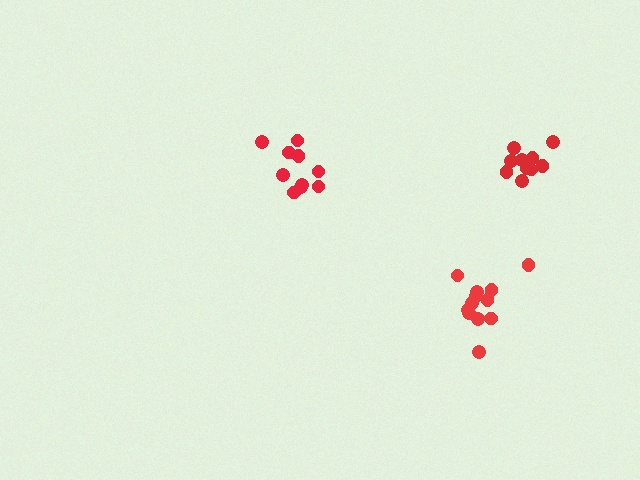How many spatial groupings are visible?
There are 3 spatial groupings.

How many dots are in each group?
Group 1: 10 dots, Group 2: 10 dots, Group 3: 12 dots (32 total).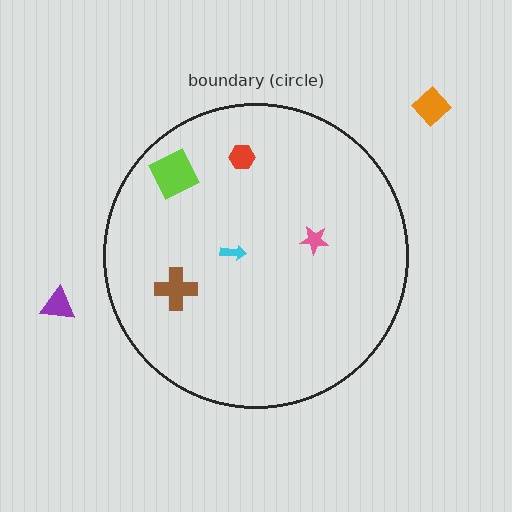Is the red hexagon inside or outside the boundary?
Inside.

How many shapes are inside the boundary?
5 inside, 2 outside.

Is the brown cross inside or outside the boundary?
Inside.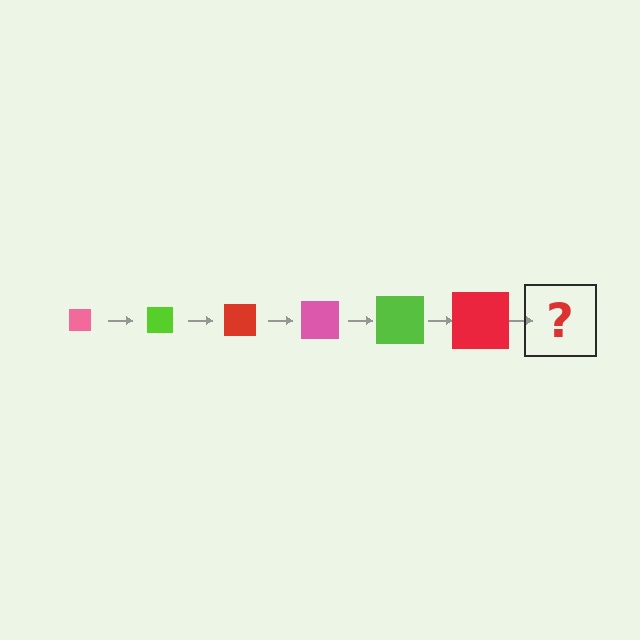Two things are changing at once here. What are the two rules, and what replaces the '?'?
The two rules are that the square grows larger each step and the color cycles through pink, lime, and red. The '?' should be a pink square, larger than the previous one.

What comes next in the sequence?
The next element should be a pink square, larger than the previous one.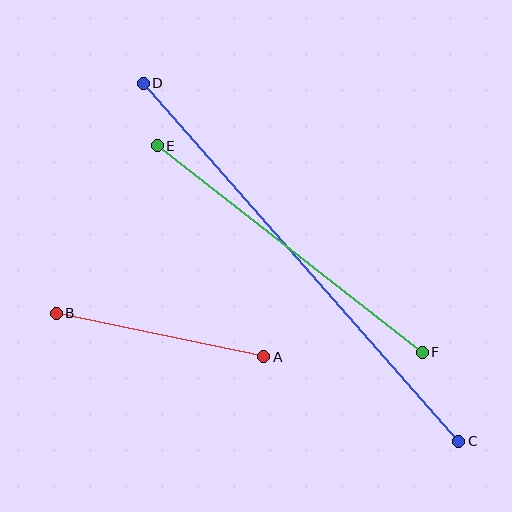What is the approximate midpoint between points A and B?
The midpoint is at approximately (160, 335) pixels.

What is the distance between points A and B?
The distance is approximately 212 pixels.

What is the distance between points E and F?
The distance is approximately 336 pixels.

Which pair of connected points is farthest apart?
Points C and D are farthest apart.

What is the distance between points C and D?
The distance is approximately 477 pixels.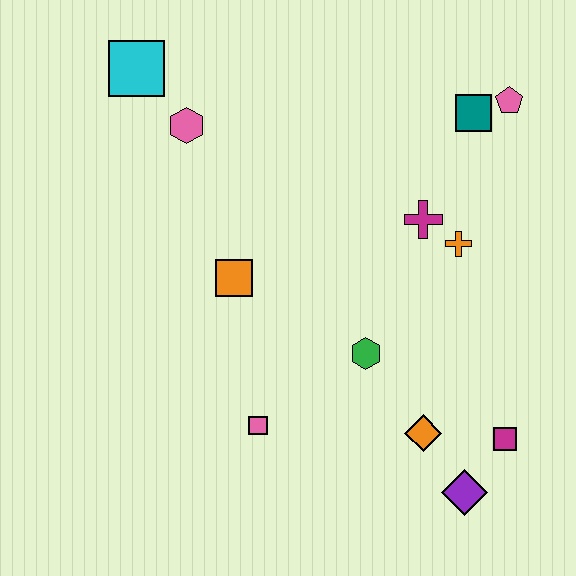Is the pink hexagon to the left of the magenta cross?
Yes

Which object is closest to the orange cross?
The magenta cross is closest to the orange cross.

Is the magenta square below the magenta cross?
Yes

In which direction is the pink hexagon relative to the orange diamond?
The pink hexagon is above the orange diamond.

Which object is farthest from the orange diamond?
The cyan square is farthest from the orange diamond.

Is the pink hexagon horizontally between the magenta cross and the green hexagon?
No